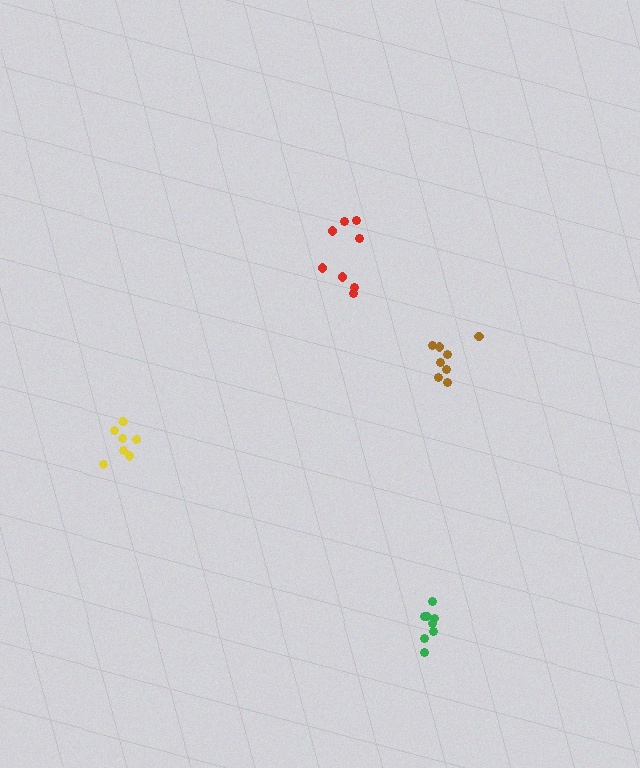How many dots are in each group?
Group 1: 8 dots, Group 2: 7 dots, Group 3: 8 dots, Group 4: 8 dots (31 total).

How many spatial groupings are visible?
There are 4 spatial groupings.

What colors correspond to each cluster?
The clusters are colored: red, yellow, brown, green.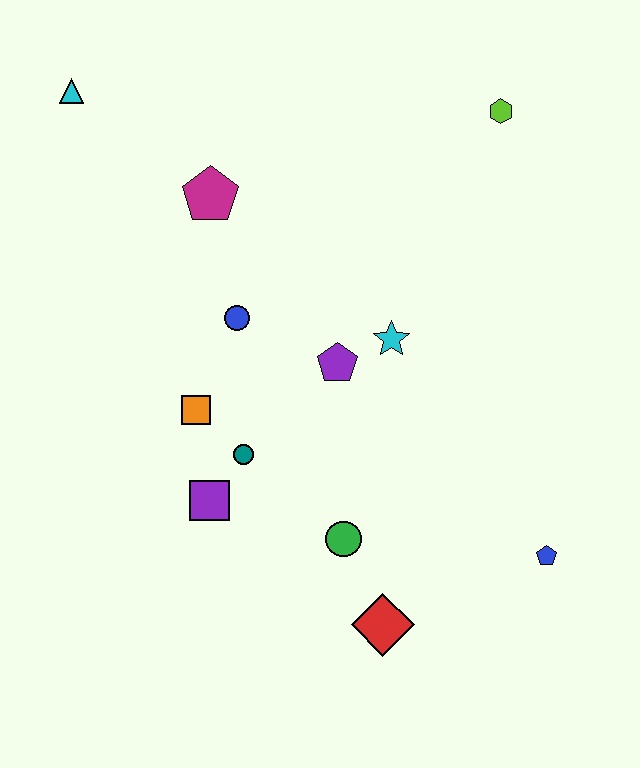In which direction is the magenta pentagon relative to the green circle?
The magenta pentagon is above the green circle.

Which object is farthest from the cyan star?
The cyan triangle is farthest from the cyan star.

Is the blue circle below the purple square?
No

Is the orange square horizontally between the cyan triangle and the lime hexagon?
Yes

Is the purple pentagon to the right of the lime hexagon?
No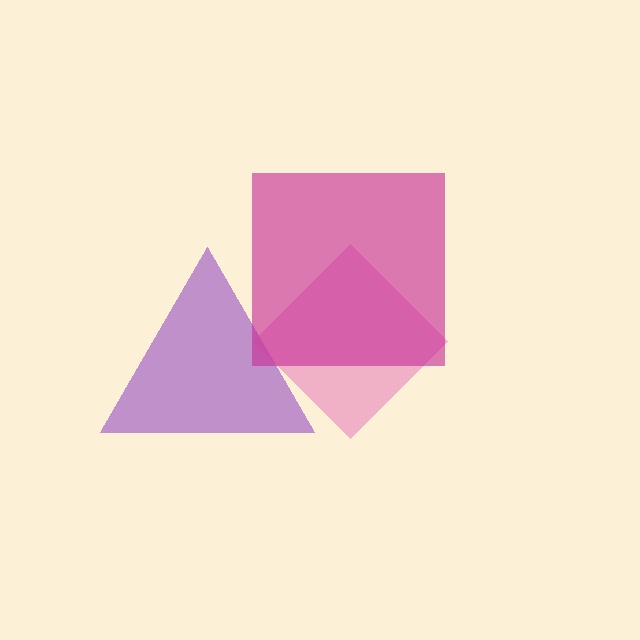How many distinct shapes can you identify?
There are 3 distinct shapes: a purple triangle, a pink diamond, a magenta square.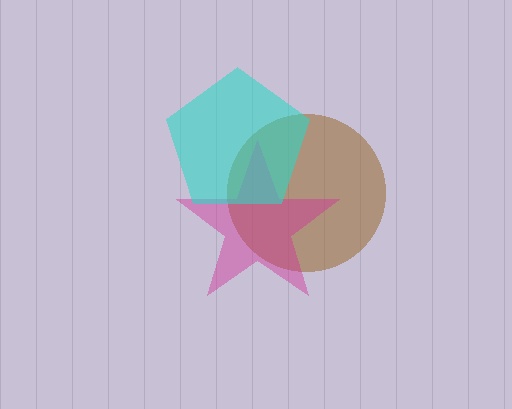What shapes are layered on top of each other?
The layered shapes are: a brown circle, a magenta star, a cyan pentagon.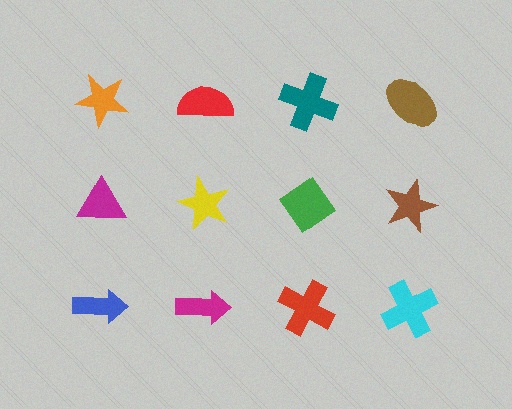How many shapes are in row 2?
4 shapes.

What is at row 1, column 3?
A teal cross.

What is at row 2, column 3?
A green diamond.